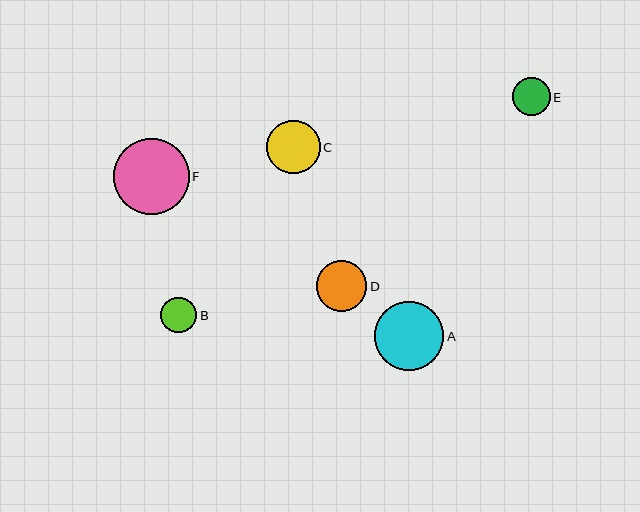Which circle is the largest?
Circle F is the largest with a size of approximately 76 pixels.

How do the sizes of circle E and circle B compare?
Circle E and circle B are approximately the same size.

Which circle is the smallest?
Circle B is the smallest with a size of approximately 36 pixels.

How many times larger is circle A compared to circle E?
Circle A is approximately 1.8 times the size of circle E.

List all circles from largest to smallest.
From largest to smallest: F, A, C, D, E, B.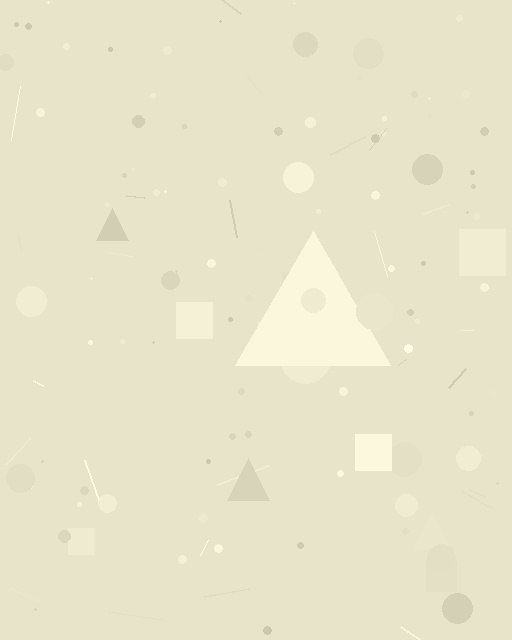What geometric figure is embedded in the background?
A triangle is embedded in the background.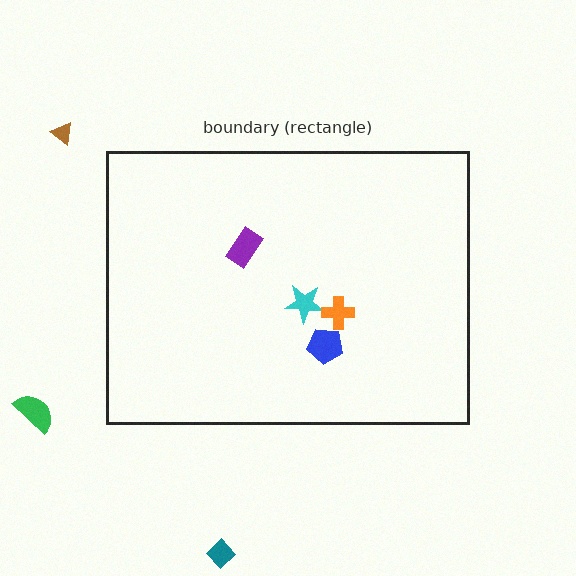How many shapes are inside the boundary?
4 inside, 3 outside.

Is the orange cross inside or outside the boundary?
Inside.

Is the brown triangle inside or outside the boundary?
Outside.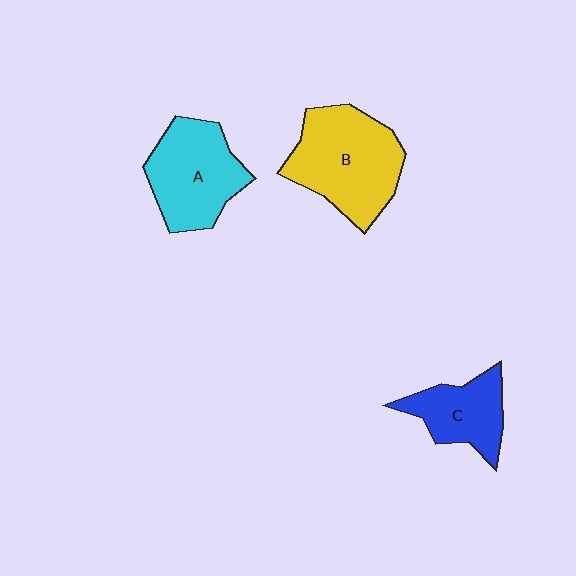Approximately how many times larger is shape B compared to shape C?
Approximately 1.7 times.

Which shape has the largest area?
Shape B (yellow).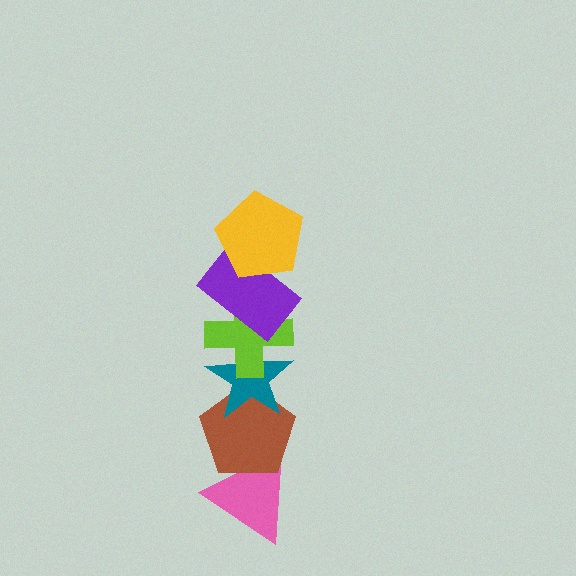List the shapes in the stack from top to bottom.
From top to bottom: the yellow pentagon, the purple rectangle, the lime cross, the teal star, the brown pentagon, the pink triangle.